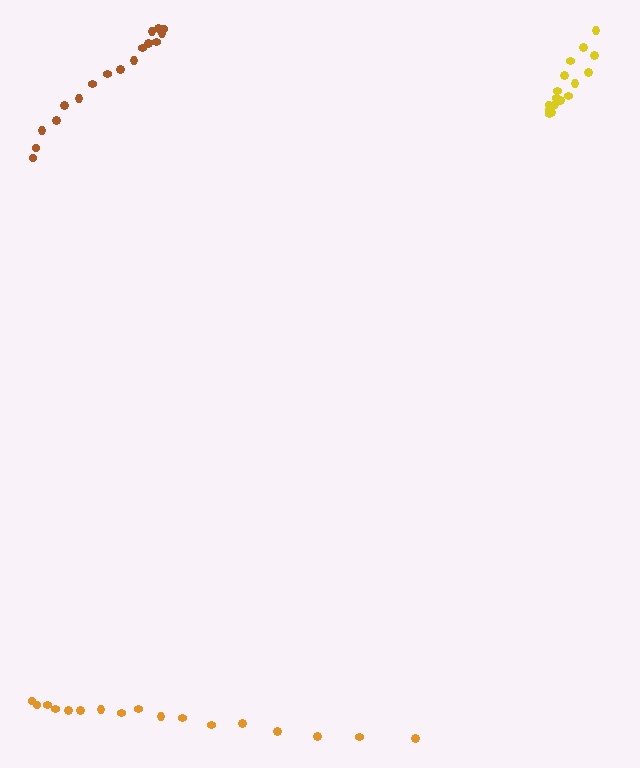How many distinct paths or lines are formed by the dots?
There are 3 distinct paths.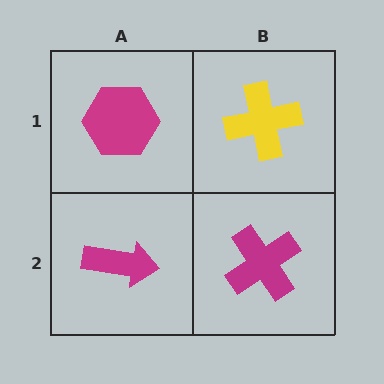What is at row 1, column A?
A magenta hexagon.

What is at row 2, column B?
A magenta cross.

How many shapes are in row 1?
2 shapes.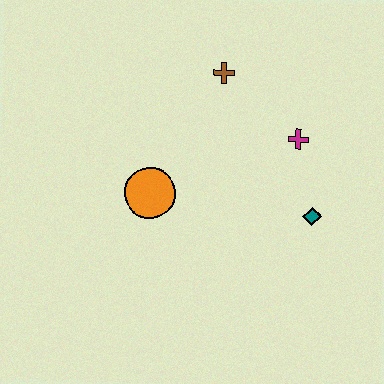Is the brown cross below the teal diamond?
No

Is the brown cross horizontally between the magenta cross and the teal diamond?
No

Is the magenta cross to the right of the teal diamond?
No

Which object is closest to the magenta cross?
The teal diamond is closest to the magenta cross.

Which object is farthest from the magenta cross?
The orange circle is farthest from the magenta cross.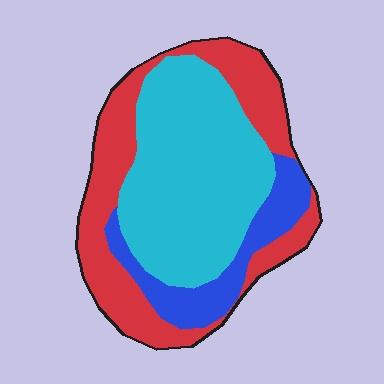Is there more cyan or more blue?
Cyan.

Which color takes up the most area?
Cyan, at roughly 45%.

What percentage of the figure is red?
Red covers 37% of the figure.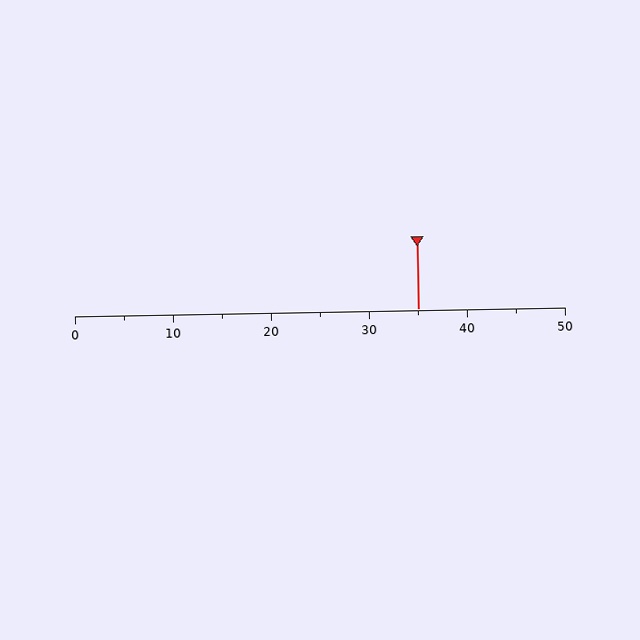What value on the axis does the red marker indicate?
The marker indicates approximately 35.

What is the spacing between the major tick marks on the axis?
The major ticks are spaced 10 apart.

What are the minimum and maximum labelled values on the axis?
The axis runs from 0 to 50.